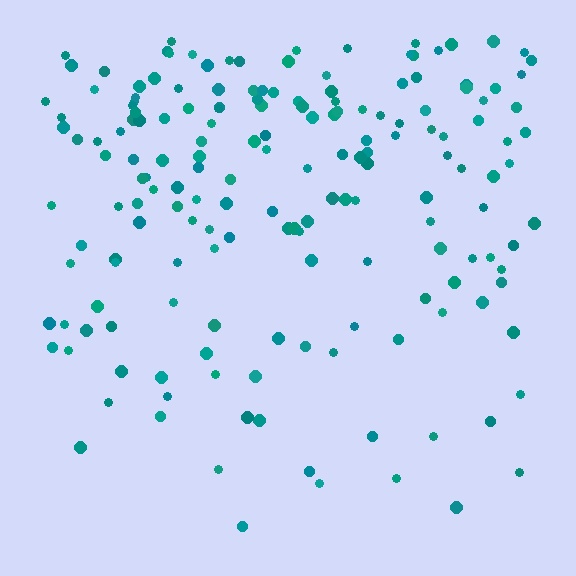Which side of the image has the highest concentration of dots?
The top.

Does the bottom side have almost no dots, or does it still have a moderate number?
Still a moderate number, just noticeably fewer than the top.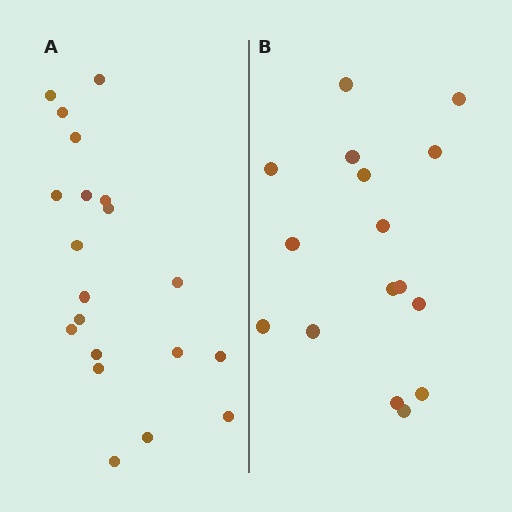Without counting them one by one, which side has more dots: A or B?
Region A (the left region) has more dots.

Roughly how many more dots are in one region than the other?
Region A has about 4 more dots than region B.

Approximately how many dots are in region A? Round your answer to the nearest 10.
About 20 dots.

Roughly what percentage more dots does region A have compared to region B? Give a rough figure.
About 25% more.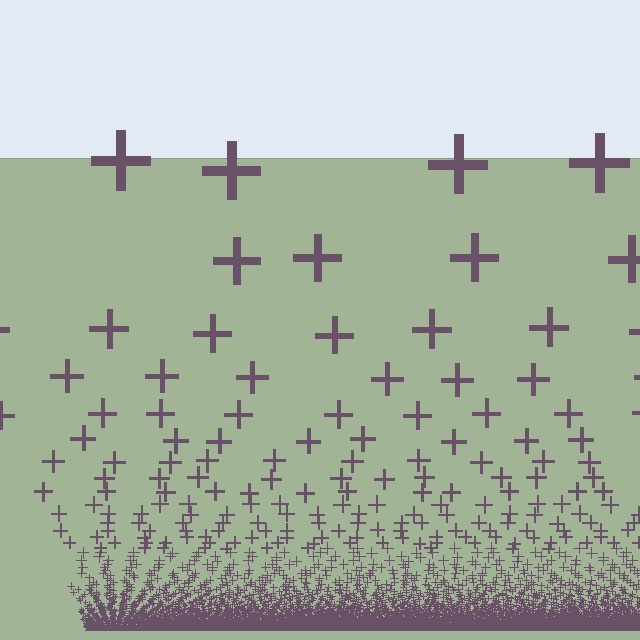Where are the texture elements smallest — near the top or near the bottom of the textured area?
Near the bottom.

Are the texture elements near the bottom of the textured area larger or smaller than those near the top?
Smaller. The gradient is inverted — elements near the bottom are smaller and denser.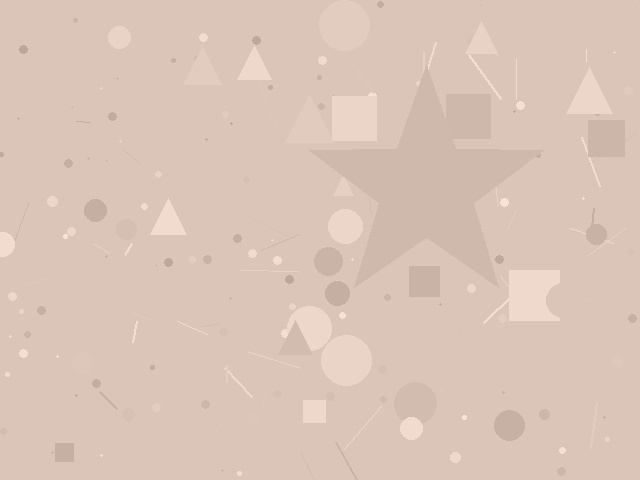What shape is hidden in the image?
A star is hidden in the image.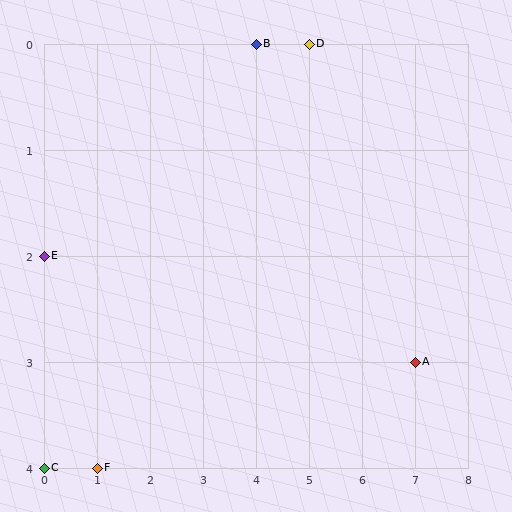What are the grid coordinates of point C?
Point C is at grid coordinates (0, 4).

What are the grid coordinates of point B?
Point B is at grid coordinates (4, 0).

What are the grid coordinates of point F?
Point F is at grid coordinates (1, 4).